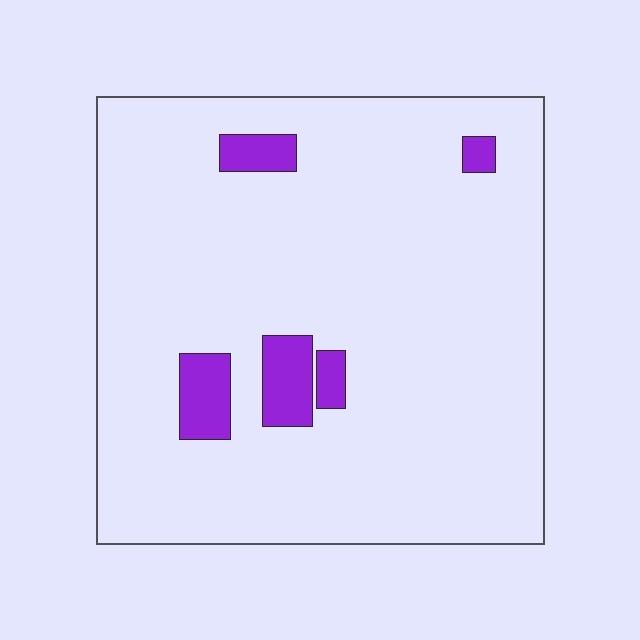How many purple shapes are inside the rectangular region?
5.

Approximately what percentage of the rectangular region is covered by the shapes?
Approximately 10%.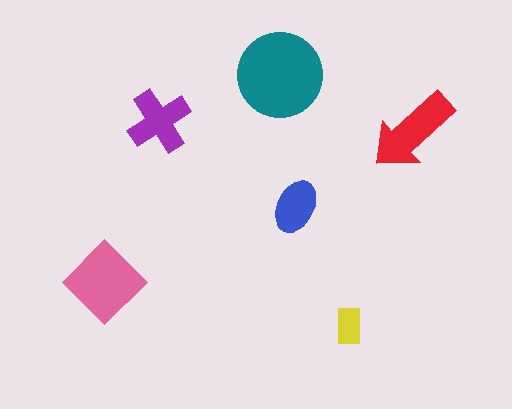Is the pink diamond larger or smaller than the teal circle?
Smaller.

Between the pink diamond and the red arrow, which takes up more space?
The pink diamond.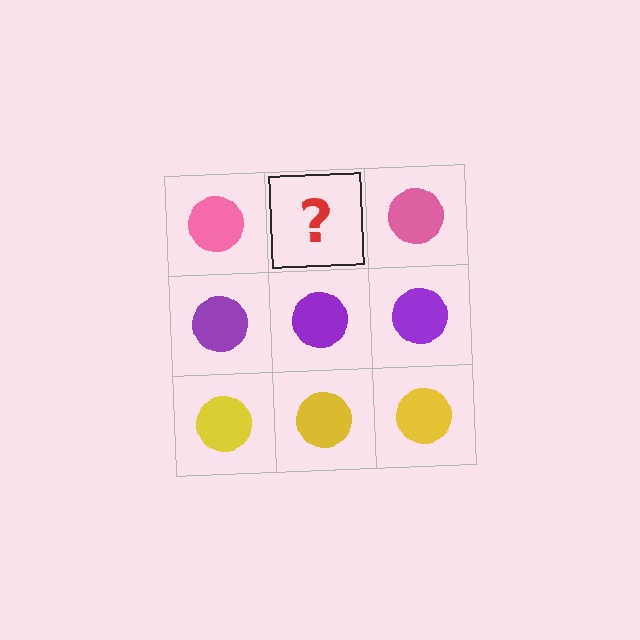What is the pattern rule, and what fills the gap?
The rule is that each row has a consistent color. The gap should be filled with a pink circle.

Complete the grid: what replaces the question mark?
The question mark should be replaced with a pink circle.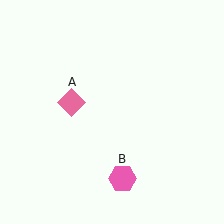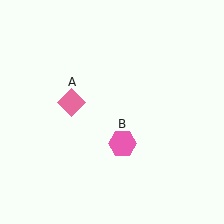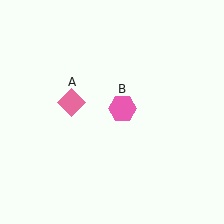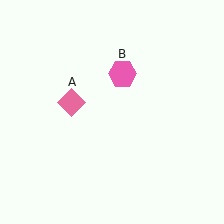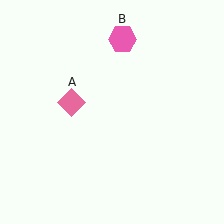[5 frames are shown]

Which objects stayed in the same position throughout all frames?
Pink diamond (object A) remained stationary.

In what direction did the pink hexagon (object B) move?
The pink hexagon (object B) moved up.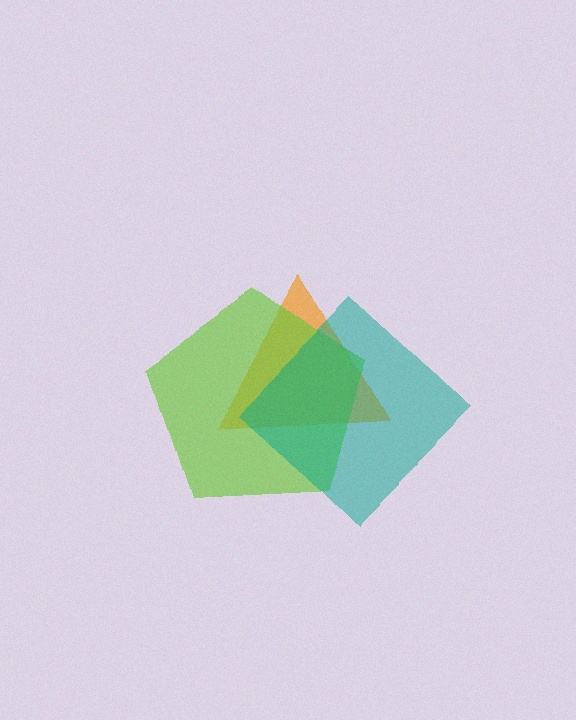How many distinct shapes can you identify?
There are 3 distinct shapes: an orange triangle, a lime pentagon, a teal diamond.